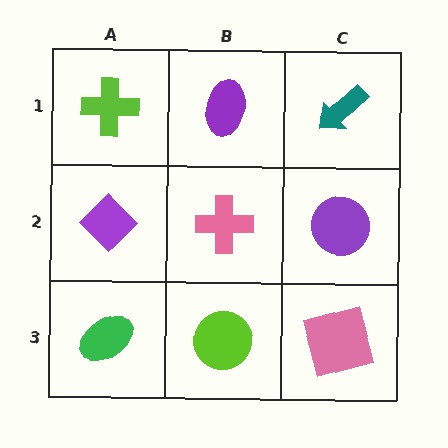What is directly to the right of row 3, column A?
A lime circle.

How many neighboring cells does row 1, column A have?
2.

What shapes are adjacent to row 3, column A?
A purple diamond (row 2, column A), a lime circle (row 3, column B).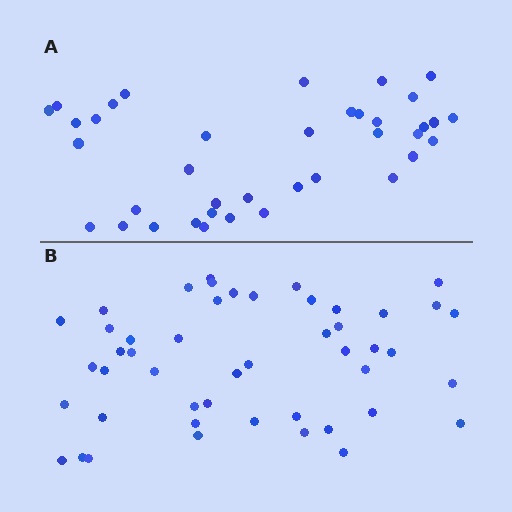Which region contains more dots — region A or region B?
Region B (the bottom region) has more dots.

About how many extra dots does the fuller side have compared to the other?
Region B has roughly 10 or so more dots than region A.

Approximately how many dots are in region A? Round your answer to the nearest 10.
About 40 dots. (The exact count is 38, which rounds to 40.)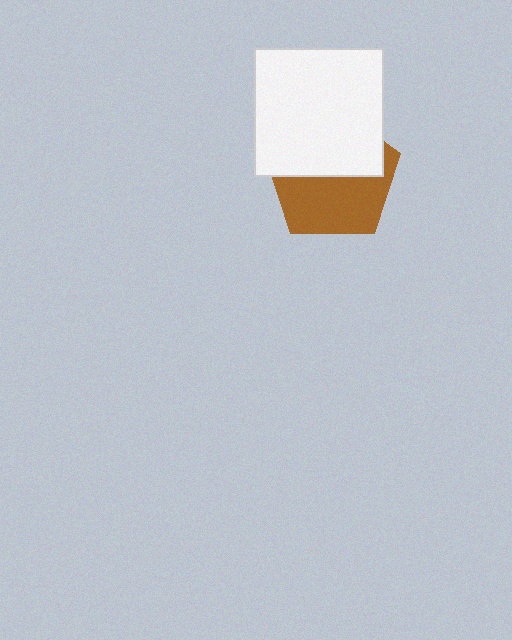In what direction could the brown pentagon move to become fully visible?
The brown pentagon could move down. That would shift it out from behind the white square entirely.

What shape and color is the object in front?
The object in front is a white square.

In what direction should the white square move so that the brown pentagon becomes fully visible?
The white square should move up. That is the shortest direction to clear the overlap and leave the brown pentagon fully visible.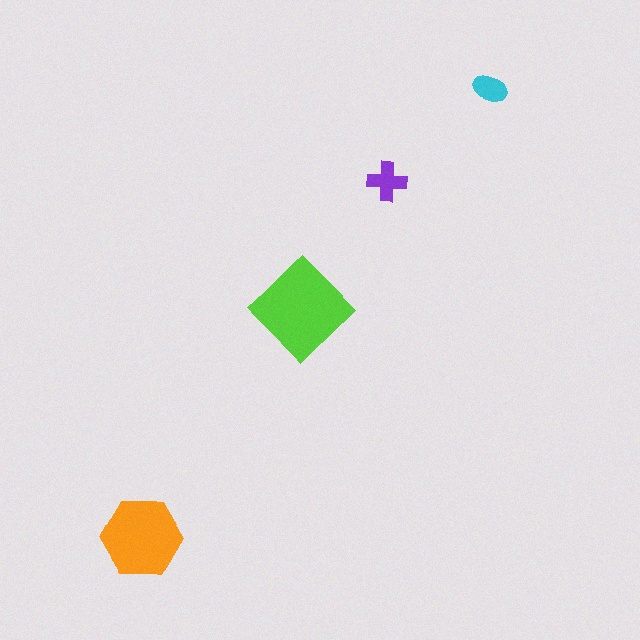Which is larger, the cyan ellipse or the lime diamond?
The lime diamond.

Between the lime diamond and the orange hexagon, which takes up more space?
The lime diamond.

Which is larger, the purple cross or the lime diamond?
The lime diamond.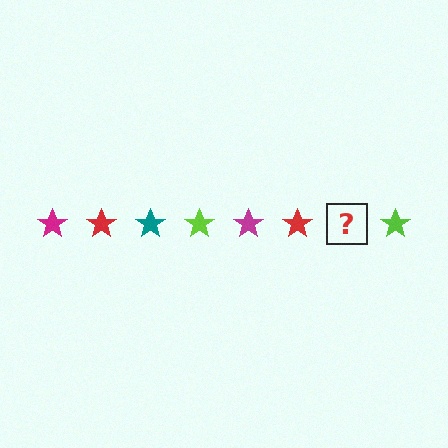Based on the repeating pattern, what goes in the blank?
The blank should be a teal star.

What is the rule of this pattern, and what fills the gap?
The rule is that the pattern cycles through magenta, red, teal, lime stars. The gap should be filled with a teal star.